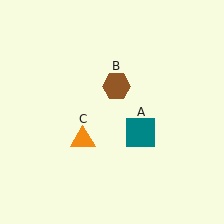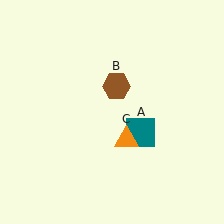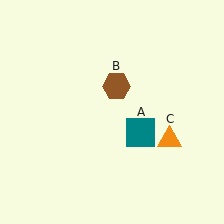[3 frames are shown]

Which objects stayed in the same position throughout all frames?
Teal square (object A) and brown hexagon (object B) remained stationary.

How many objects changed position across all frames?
1 object changed position: orange triangle (object C).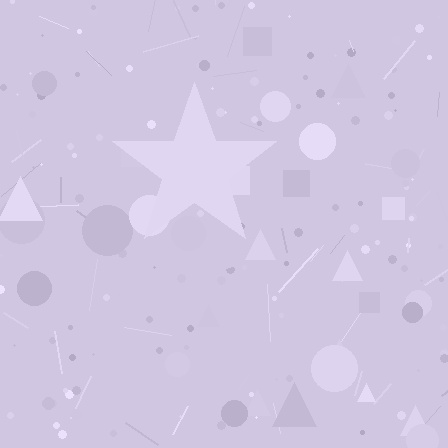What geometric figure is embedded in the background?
A star is embedded in the background.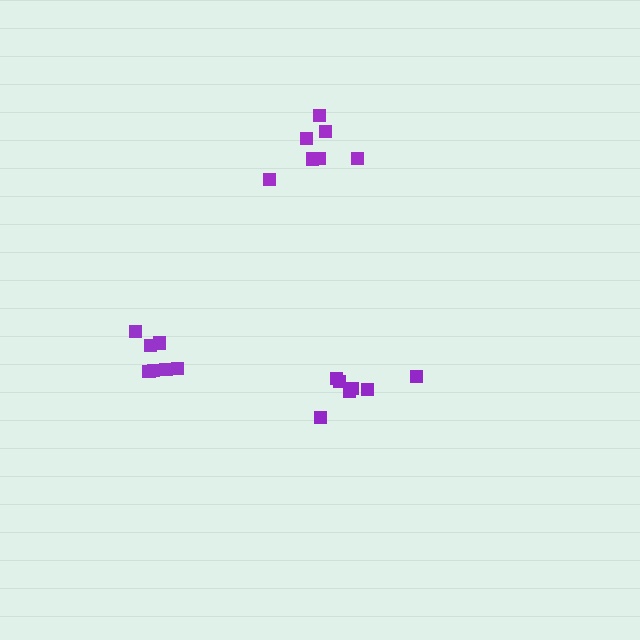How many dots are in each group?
Group 1: 7 dots, Group 2: 7 dots, Group 3: 7 dots (21 total).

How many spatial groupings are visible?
There are 3 spatial groupings.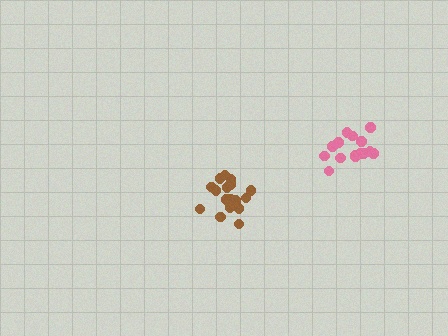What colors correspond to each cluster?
The clusters are colored: brown, pink.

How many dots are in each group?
Group 1: 17 dots, Group 2: 16 dots (33 total).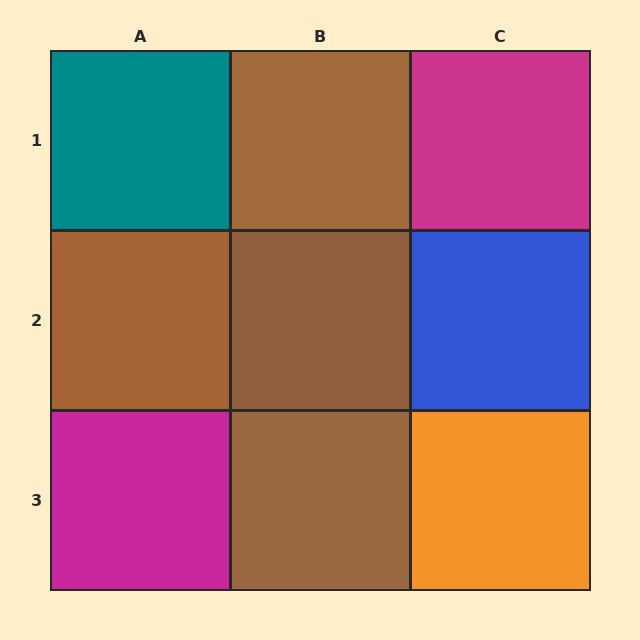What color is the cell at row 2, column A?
Brown.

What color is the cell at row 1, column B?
Brown.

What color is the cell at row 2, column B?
Brown.